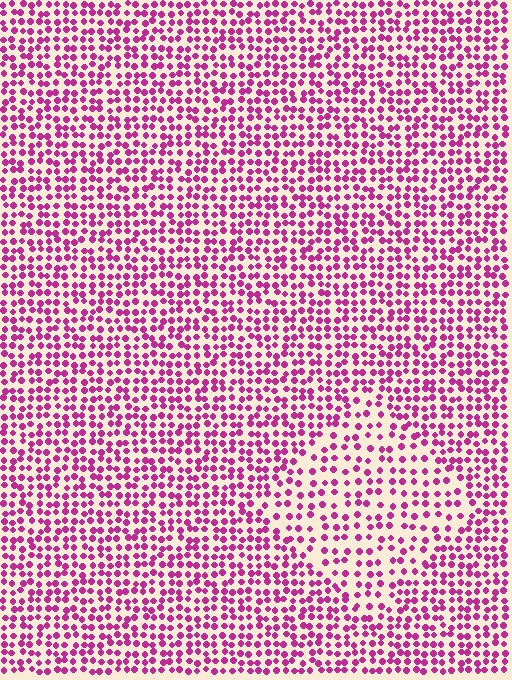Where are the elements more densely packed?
The elements are more densely packed outside the diamond boundary.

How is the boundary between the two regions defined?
The boundary is defined by a change in element density (approximately 1.7x ratio). All elements are the same color, size, and shape.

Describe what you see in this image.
The image contains small magenta elements arranged at two different densities. A diamond-shaped region is visible where the elements are less densely packed than the surrounding area.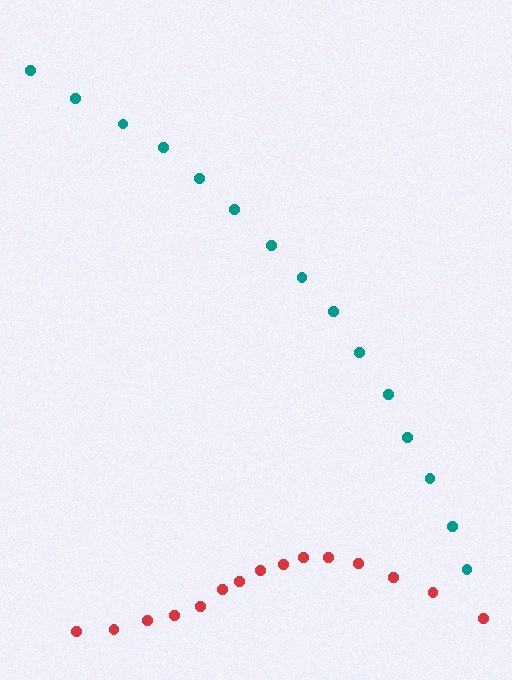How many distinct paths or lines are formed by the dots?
There are 2 distinct paths.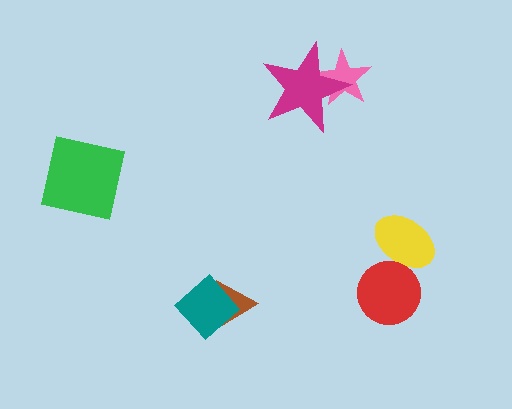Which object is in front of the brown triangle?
The teal diamond is in front of the brown triangle.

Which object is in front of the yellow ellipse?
The red circle is in front of the yellow ellipse.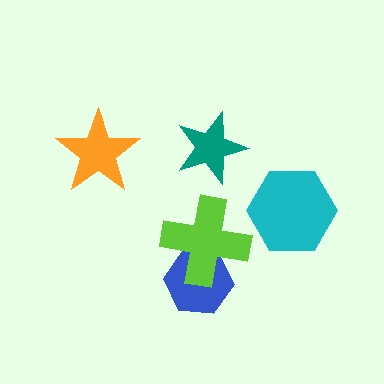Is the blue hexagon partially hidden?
Yes, it is partially covered by another shape.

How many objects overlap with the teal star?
0 objects overlap with the teal star.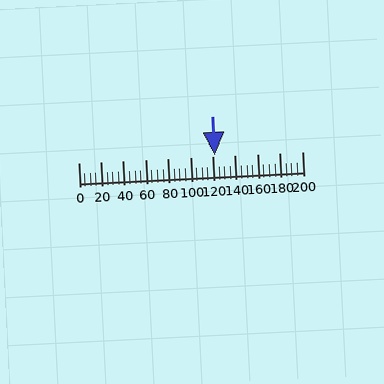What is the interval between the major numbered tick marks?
The major tick marks are spaced 20 units apart.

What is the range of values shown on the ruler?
The ruler shows values from 0 to 200.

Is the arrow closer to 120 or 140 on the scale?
The arrow is closer to 120.